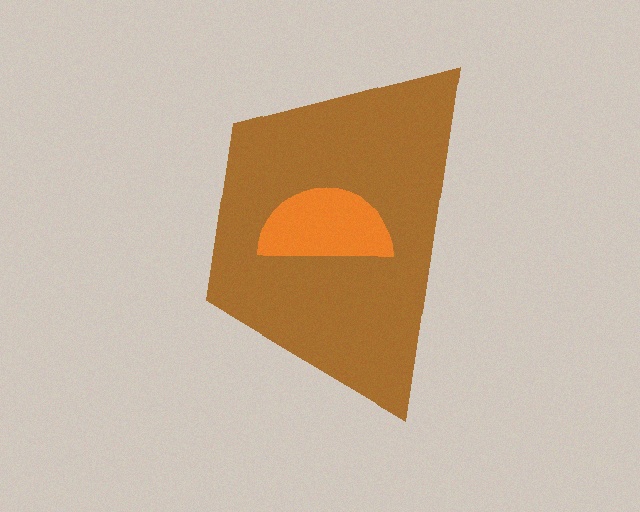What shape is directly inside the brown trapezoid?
The orange semicircle.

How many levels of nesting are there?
2.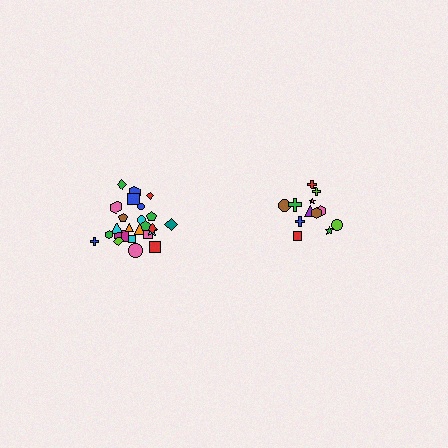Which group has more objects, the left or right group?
The left group.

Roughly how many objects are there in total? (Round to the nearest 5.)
Roughly 35 objects in total.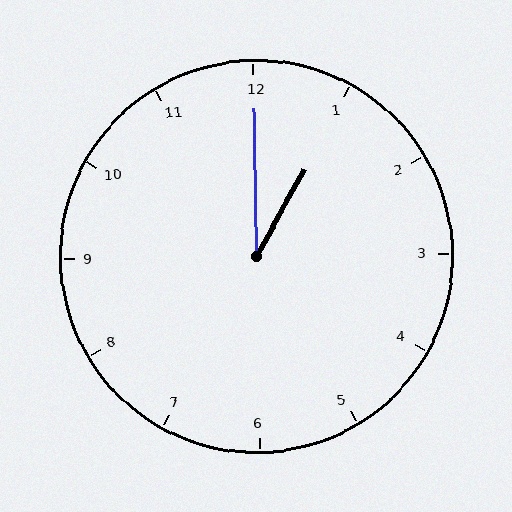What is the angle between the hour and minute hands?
Approximately 30 degrees.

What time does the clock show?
1:00.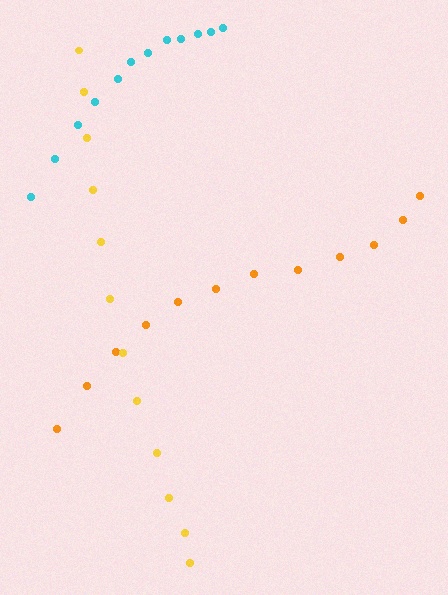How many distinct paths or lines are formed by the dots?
There are 3 distinct paths.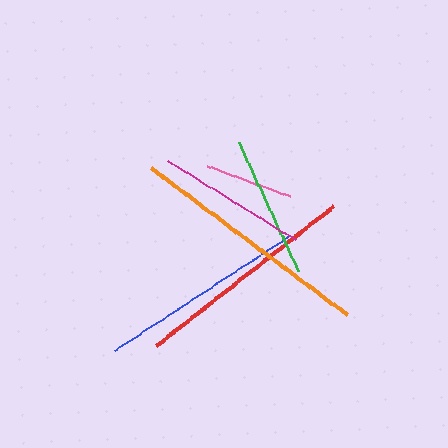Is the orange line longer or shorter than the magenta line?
The orange line is longer than the magenta line.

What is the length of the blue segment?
The blue segment is approximately 208 pixels long.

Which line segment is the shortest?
The pink line is the shortest at approximately 89 pixels.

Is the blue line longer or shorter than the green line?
The blue line is longer than the green line.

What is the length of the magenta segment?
The magenta segment is approximately 150 pixels long.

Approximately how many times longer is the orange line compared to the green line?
The orange line is approximately 1.7 times the length of the green line.